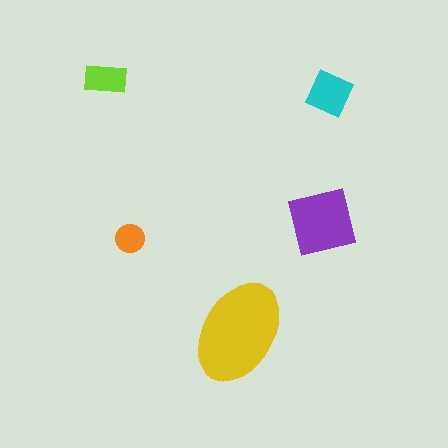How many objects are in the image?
There are 5 objects in the image.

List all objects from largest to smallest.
The yellow ellipse, the purple square, the cyan diamond, the lime rectangle, the orange circle.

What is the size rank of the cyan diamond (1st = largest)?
3rd.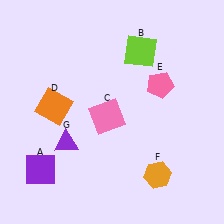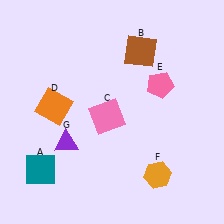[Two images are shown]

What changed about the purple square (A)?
In Image 1, A is purple. In Image 2, it changed to teal.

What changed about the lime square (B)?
In Image 1, B is lime. In Image 2, it changed to brown.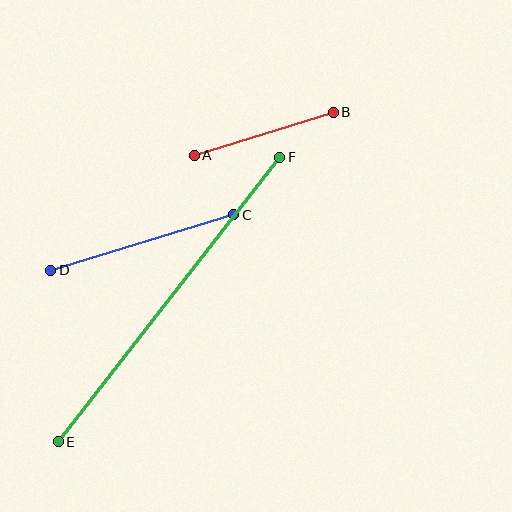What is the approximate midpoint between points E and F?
The midpoint is at approximately (169, 299) pixels.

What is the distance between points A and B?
The distance is approximately 145 pixels.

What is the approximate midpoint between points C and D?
The midpoint is at approximately (142, 243) pixels.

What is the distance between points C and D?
The distance is approximately 192 pixels.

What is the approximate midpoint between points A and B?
The midpoint is at approximately (264, 134) pixels.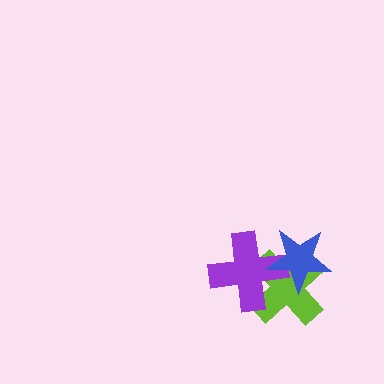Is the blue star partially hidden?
No, no other shape covers it.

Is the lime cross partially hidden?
Yes, it is partially covered by another shape.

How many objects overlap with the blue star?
2 objects overlap with the blue star.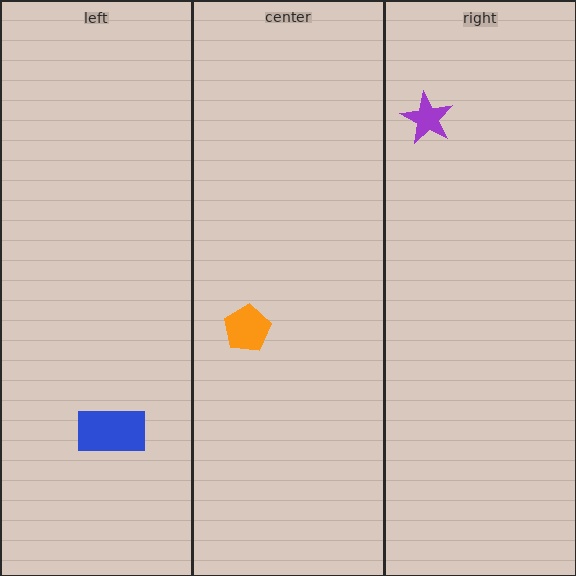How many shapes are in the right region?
1.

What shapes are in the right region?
The purple star.